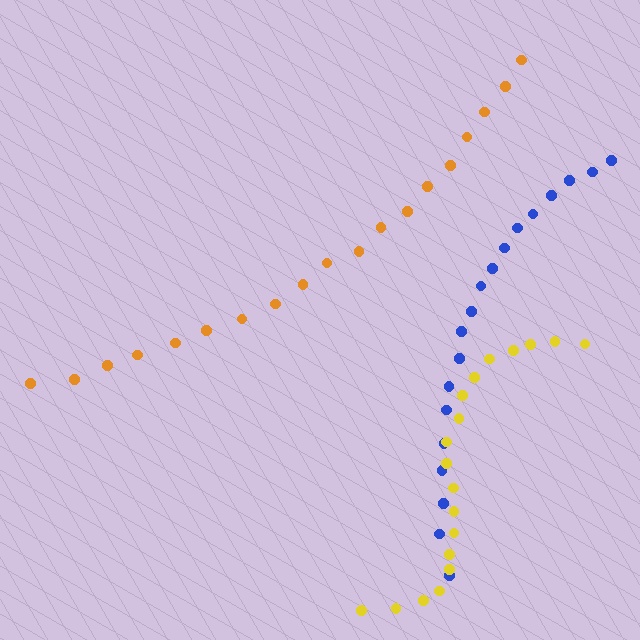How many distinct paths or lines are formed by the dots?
There are 3 distinct paths.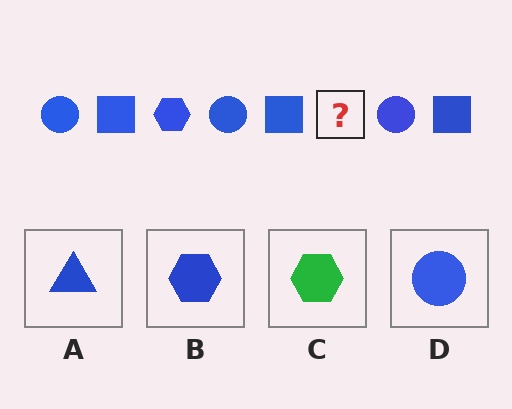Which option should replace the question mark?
Option B.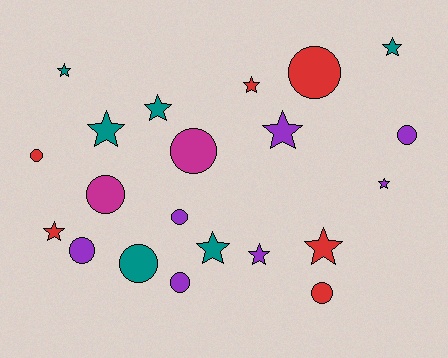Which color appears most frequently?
Purple, with 7 objects.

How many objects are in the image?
There are 21 objects.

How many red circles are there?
There are 3 red circles.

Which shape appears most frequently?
Star, with 11 objects.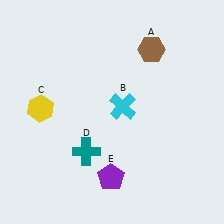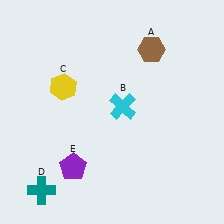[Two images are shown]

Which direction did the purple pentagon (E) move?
The purple pentagon (E) moved left.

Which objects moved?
The objects that moved are: the yellow hexagon (C), the teal cross (D), the purple pentagon (E).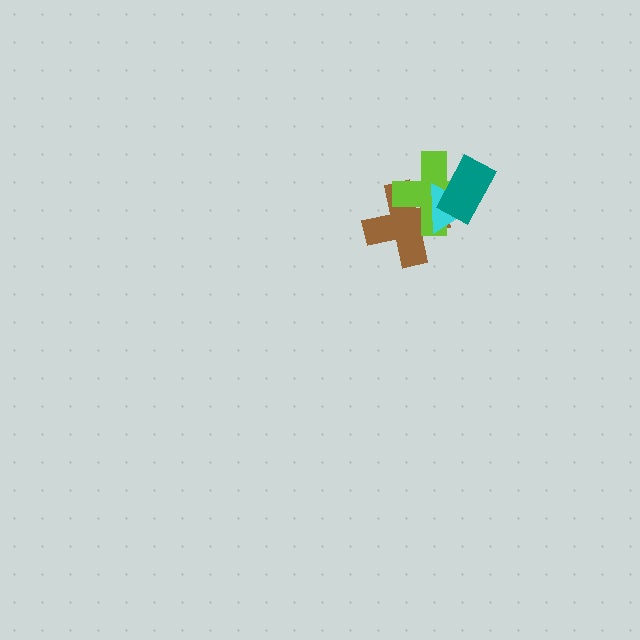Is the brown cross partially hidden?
Yes, it is partially covered by another shape.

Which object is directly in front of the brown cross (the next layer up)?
The lime cross is directly in front of the brown cross.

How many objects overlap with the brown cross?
2 objects overlap with the brown cross.